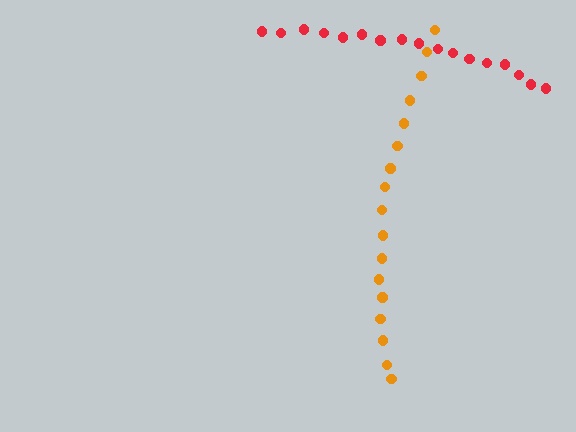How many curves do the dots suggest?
There are 2 distinct paths.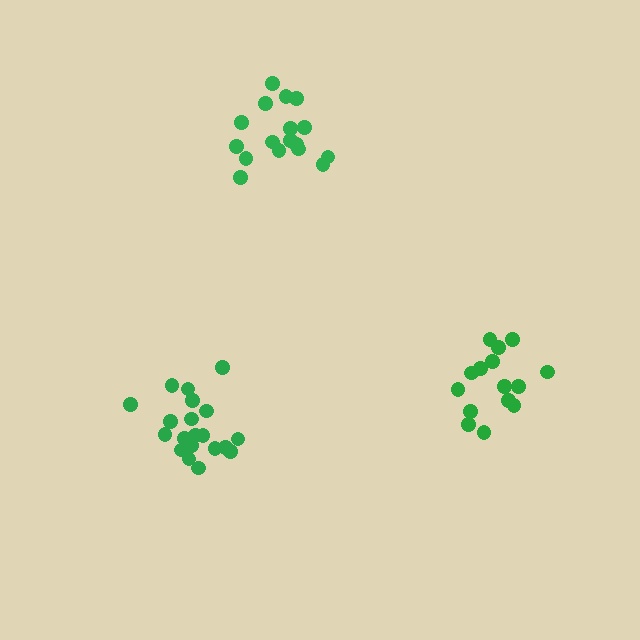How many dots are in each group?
Group 1: 15 dots, Group 2: 17 dots, Group 3: 20 dots (52 total).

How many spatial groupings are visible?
There are 3 spatial groupings.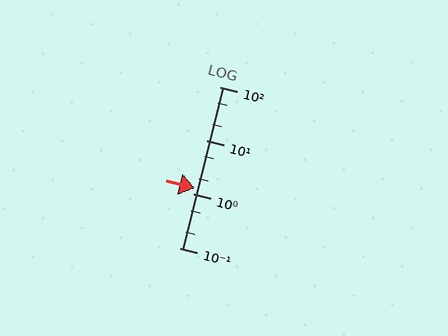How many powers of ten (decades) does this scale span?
The scale spans 3 decades, from 0.1 to 100.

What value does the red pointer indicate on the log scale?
The pointer indicates approximately 1.3.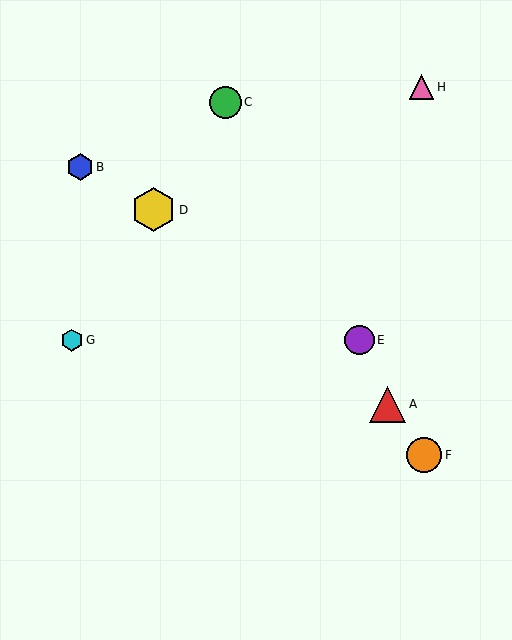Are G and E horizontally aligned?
Yes, both are at y≈340.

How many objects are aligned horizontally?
2 objects (E, G) are aligned horizontally.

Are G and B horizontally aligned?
No, G is at y≈340 and B is at y≈167.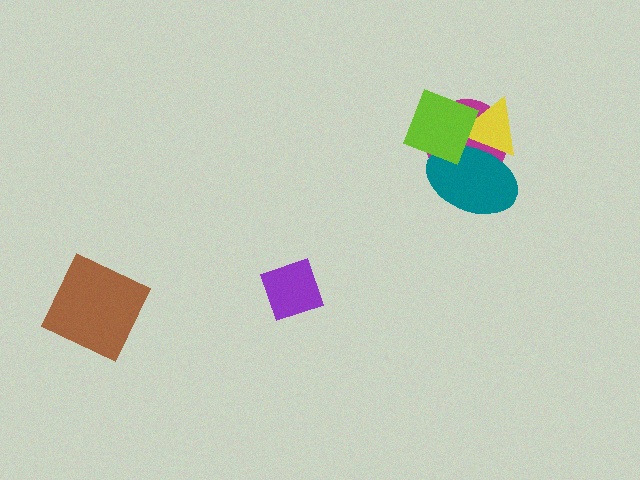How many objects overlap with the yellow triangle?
3 objects overlap with the yellow triangle.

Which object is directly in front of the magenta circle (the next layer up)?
The yellow triangle is directly in front of the magenta circle.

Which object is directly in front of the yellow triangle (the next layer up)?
The teal ellipse is directly in front of the yellow triangle.